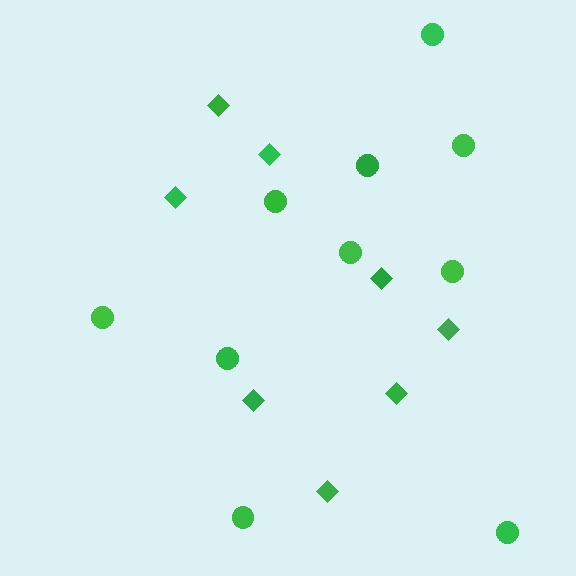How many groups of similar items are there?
There are 2 groups: one group of circles (10) and one group of diamonds (8).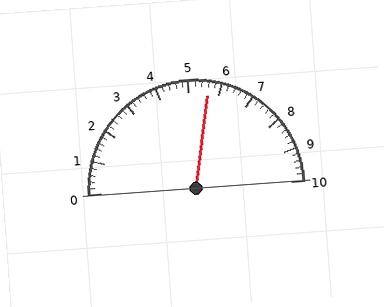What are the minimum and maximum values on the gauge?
The gauge ranges from 0 to 10.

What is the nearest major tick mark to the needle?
The nearest major tick mark is 6.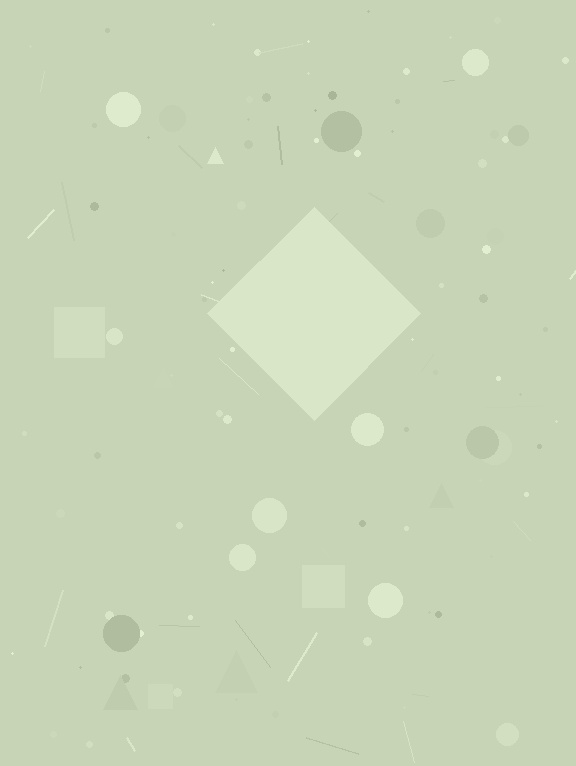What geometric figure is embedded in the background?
A diamond is embedded in the background.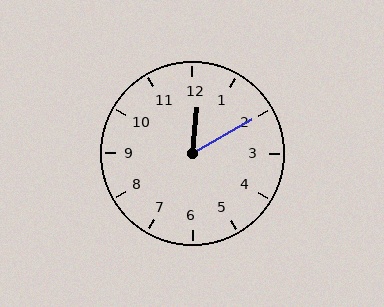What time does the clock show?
12:10.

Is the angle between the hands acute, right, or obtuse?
It is acute.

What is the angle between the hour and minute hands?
Approximately 55 degrees.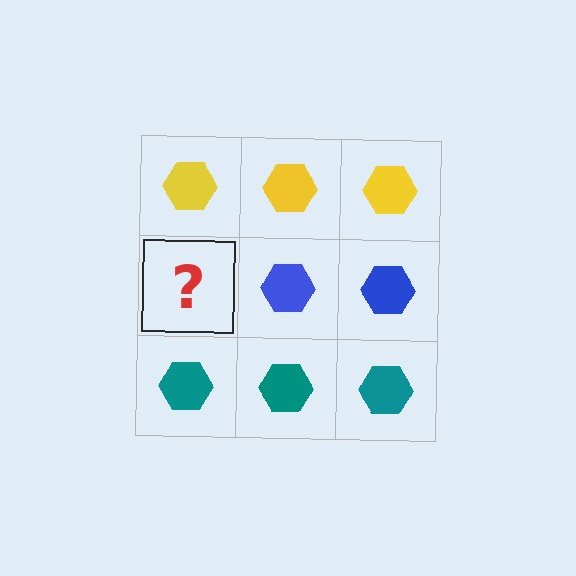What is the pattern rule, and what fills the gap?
The rule is that each row has a consistent color. The gap should be filled with a blue hexagon.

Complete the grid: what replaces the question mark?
The question mark should be replaced with a blue hexagon.